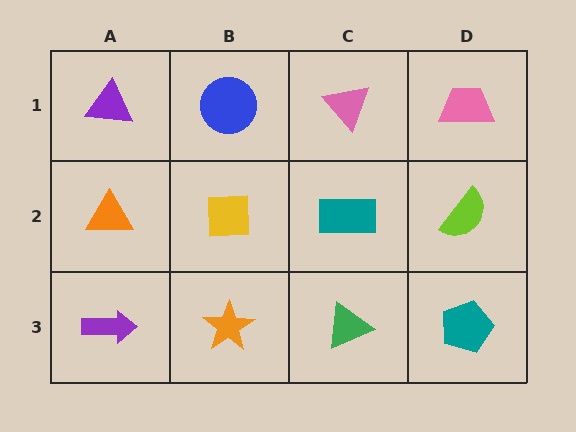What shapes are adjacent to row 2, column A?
A purple triangle (row 1, column A), a purple arrow (row 3, column A), a yellow square (row 2, column B).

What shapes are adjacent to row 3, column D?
A lime semicircle (row 2, column D), a green triangle (row 3, column C).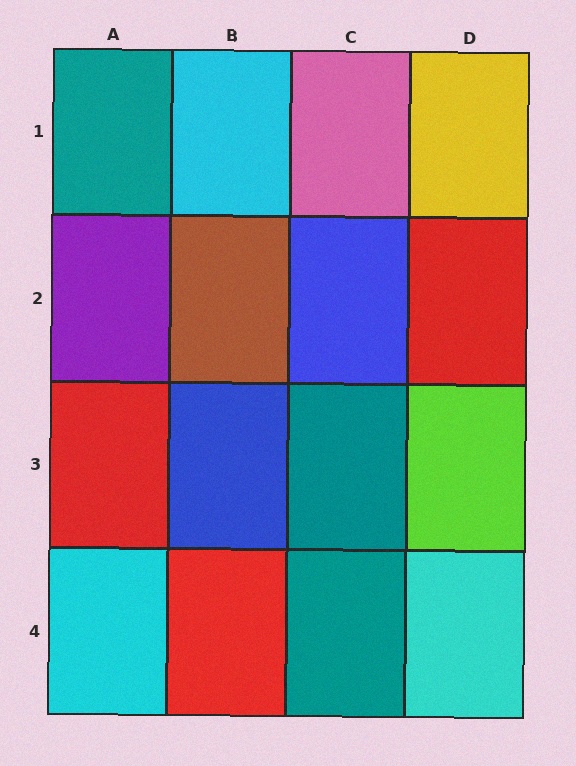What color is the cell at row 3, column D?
Lime.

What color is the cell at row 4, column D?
Cyan.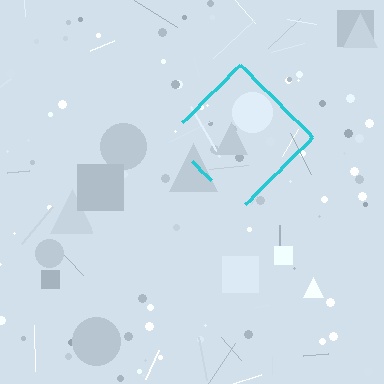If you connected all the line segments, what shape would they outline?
They would outline a diamond.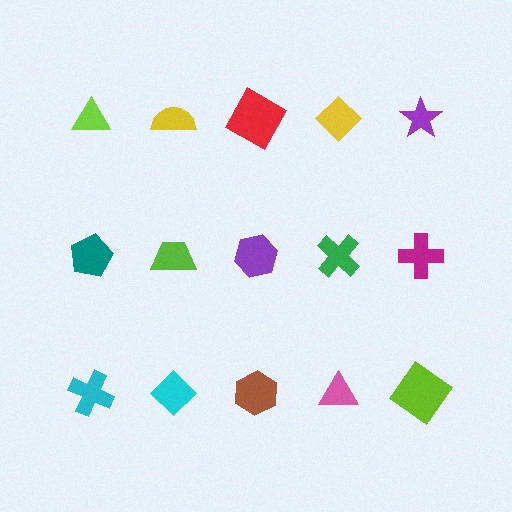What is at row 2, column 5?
A magenta cross.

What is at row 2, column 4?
A green cross.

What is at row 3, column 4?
A pink triangle.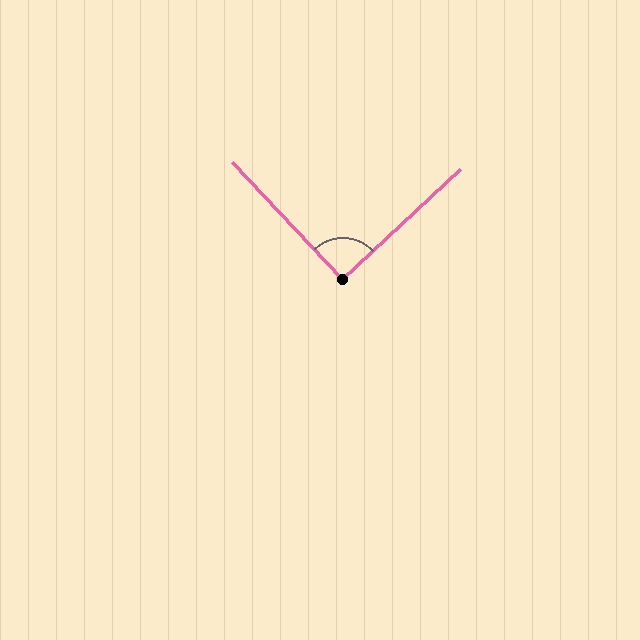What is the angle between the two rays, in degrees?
Approximately 90 degrees.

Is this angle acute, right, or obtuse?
It is approximately a right angle.